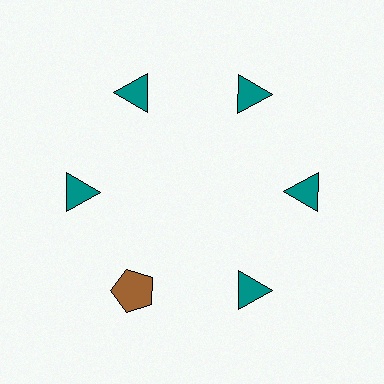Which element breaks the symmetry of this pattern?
The brown pentagon at roughly the 7 o'clock position breaks the symmetry. All other shapes are teal triangles.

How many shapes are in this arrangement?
There are 6 shapes arranged in a ring pattern.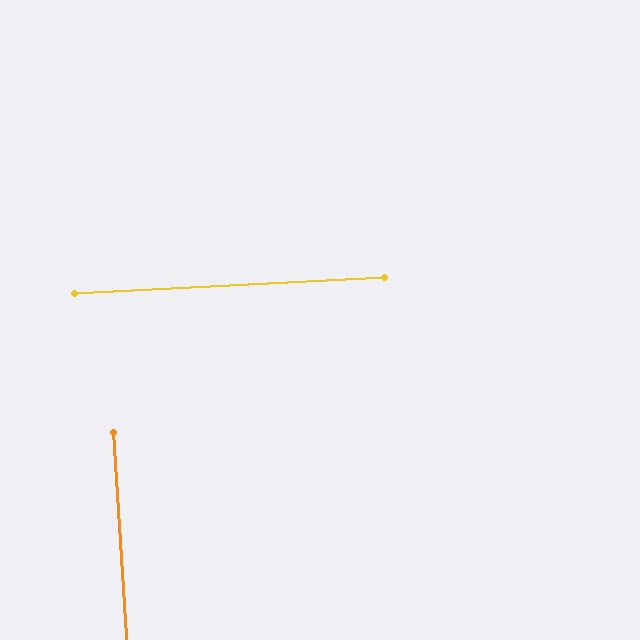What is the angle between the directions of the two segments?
Approximately 89 degrees.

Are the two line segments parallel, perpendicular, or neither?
Perpendicular — they meet at approximately 89°.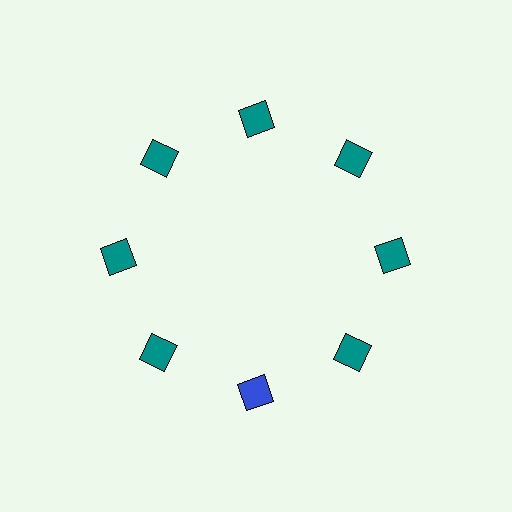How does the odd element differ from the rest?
It has a different color: blue instead of teal.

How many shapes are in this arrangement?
There are 8 shapes arranged in a ring pattern.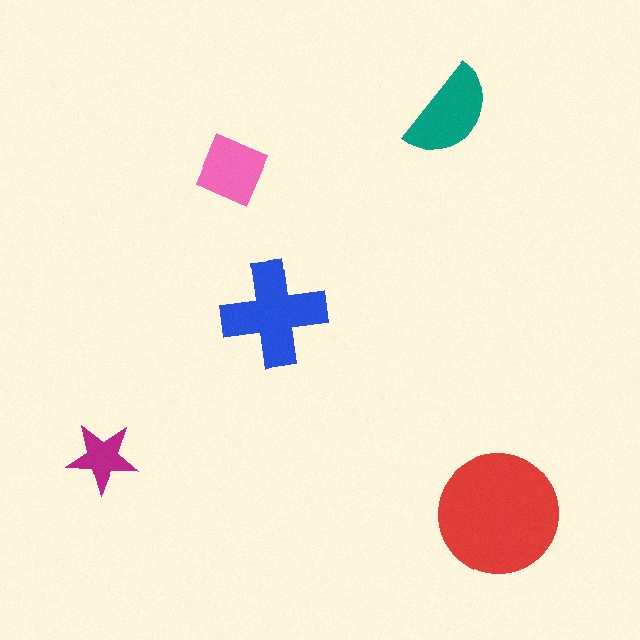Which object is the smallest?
The magenta star.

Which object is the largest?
The red circle.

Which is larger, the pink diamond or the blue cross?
The blue cross.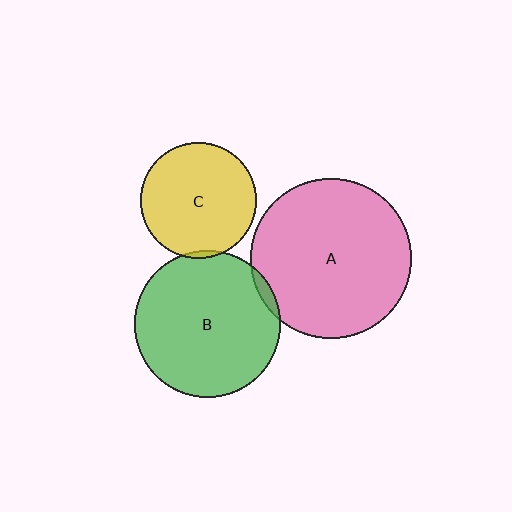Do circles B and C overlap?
Yes.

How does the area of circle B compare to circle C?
Approximately 1.6 times.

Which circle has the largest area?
Circle A (pink).